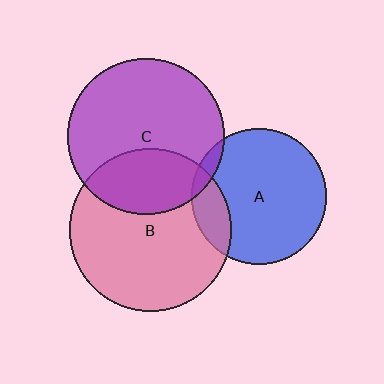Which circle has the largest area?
Circle B (pink).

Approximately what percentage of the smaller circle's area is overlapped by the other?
Approximately 5%.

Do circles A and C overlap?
Yes.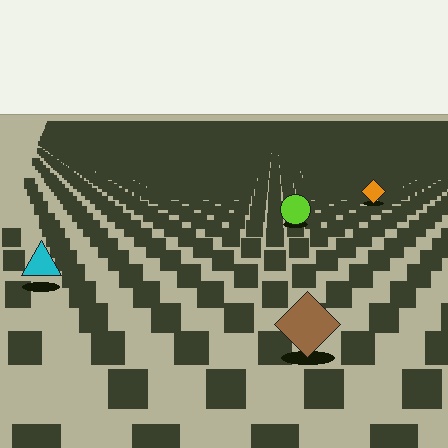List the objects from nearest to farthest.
From nearest to farthest: the brown diamond, the cyan triangle, the lime circle, the orange diamond.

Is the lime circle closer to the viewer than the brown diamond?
No. The brown diamond is closer — you can tell from the texture gradient: the ground texture is coarser near it.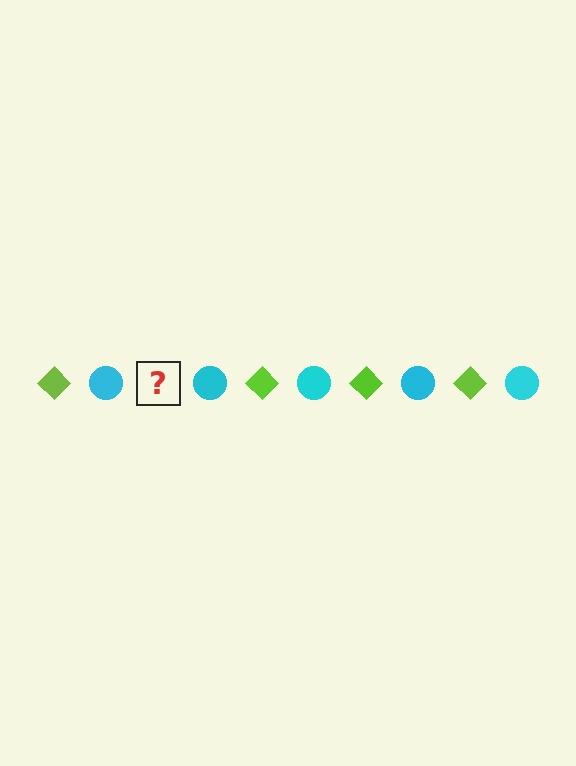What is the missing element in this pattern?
The missing element is a lime diamond.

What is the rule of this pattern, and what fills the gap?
The rule is that the pattern alternates between lime diamond and cyan circle. The gap should be filled with a lime diamond.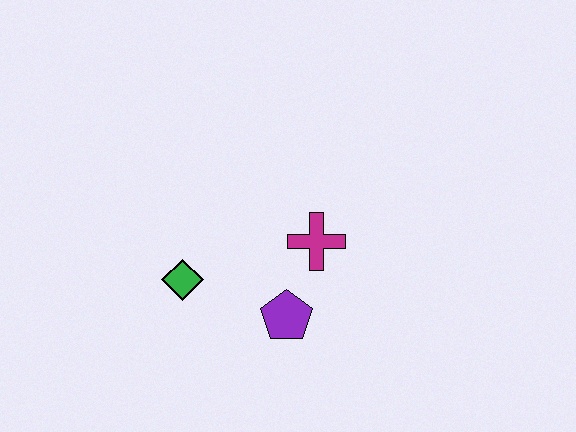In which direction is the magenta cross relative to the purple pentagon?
The magenta cross is above the purple pentagon.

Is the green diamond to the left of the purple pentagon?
Yes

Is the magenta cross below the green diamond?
No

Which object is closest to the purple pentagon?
The magenta cross is closest to the purple pentagon.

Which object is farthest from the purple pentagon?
The green diamond is farthest from the purple pentagon.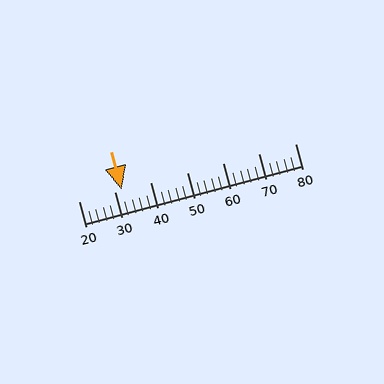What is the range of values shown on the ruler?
The ruler shows values from 20 to 80.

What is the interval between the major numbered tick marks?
The major tick marks are spaced 10 units apart.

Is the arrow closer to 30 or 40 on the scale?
The arrow is closer to 30.